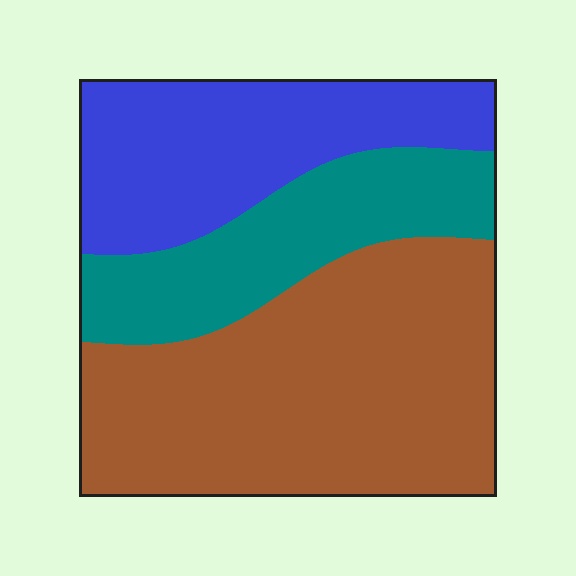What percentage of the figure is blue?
Blue covers about 30% of the figure.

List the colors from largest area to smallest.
From largest to smallest: brown, blue, teal.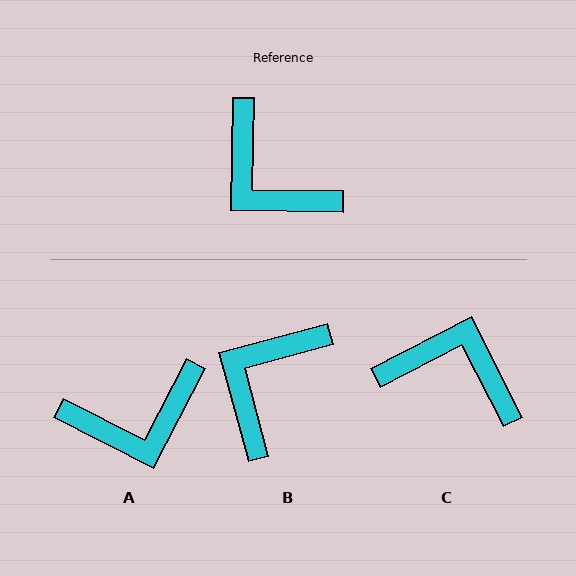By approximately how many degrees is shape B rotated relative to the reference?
Approximately 74 degrees clockwise.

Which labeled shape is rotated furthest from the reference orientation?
C, about 152 degrees away.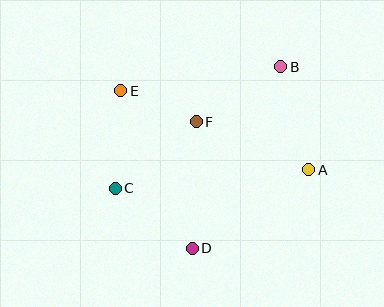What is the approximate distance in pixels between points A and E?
The distance between A and E is approximately 204 pixels.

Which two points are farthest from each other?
Points B and C are farthest from each other.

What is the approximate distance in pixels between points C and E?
The distance between C and E is approximately 98 pixels.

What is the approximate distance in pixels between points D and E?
The distance between D and E is approximately 173 pixels.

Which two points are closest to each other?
Points E and F are closest to each other.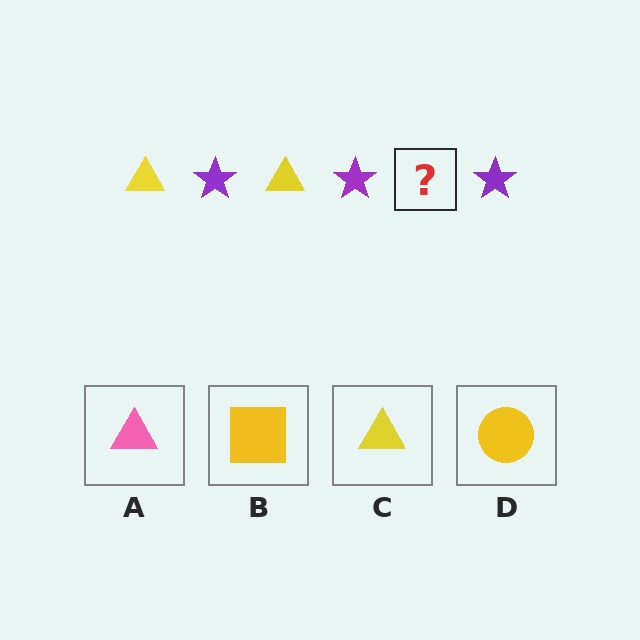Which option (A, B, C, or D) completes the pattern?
C.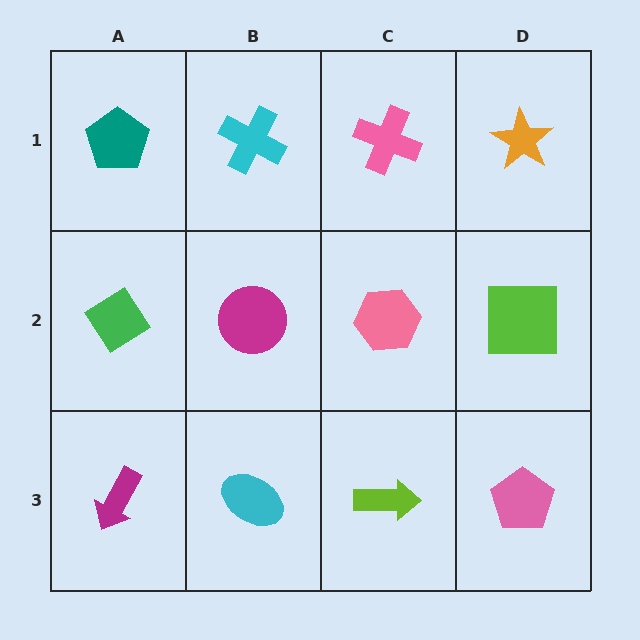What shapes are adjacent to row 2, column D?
An orange star (row 1, column D), a pink pentagon (row 3, column D), a pink hexagon (row 2, column C).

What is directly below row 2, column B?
A cyan ellipse.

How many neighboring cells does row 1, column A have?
2.